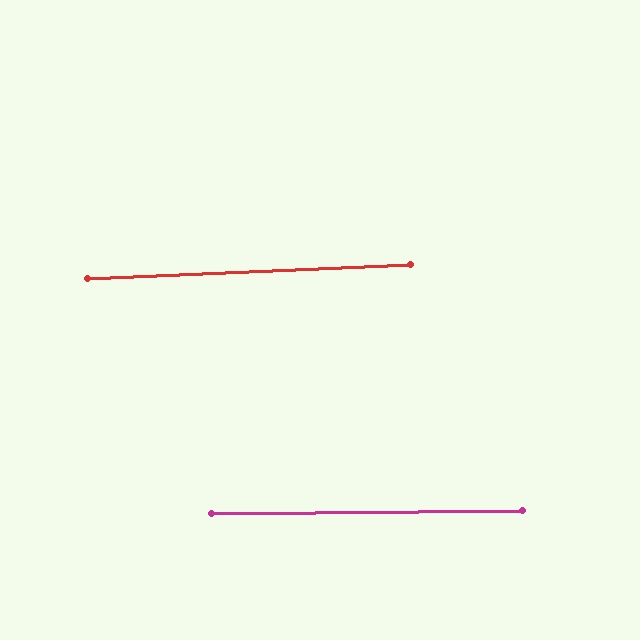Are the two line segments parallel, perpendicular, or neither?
Parallel — their directions differ by only 2.0°.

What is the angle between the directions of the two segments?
Approximately 2 degrees.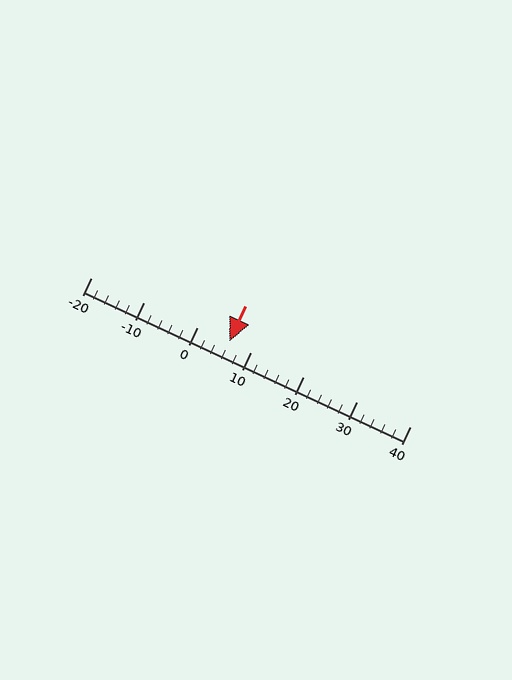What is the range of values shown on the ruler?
The ruler shows values from -20 to 40.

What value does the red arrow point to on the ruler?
The red arrow points to approximately 6.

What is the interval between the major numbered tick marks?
The major tick marks are spaced 10 units apart.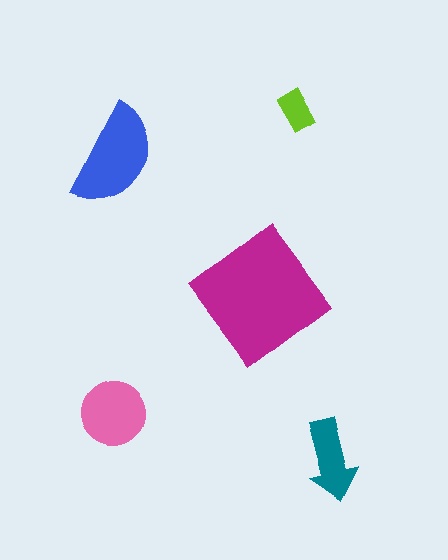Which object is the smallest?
The lime rectangle.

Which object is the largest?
The magenta diamond.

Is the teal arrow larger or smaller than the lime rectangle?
Larger.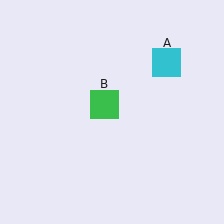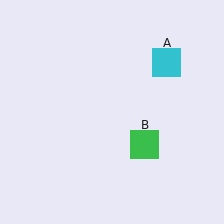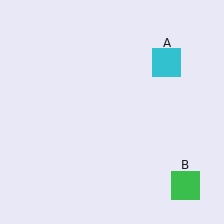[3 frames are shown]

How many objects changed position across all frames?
1 object changed position: green square (object B).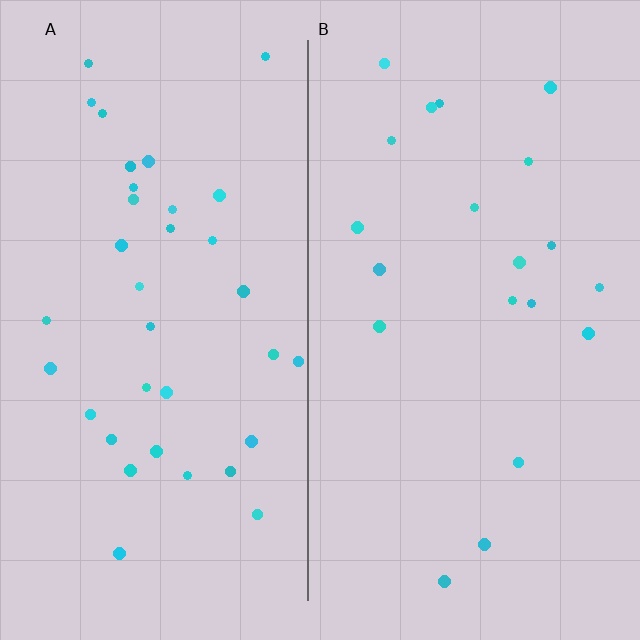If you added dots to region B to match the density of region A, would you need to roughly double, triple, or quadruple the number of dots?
Approximately double.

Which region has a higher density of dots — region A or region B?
A (the left).